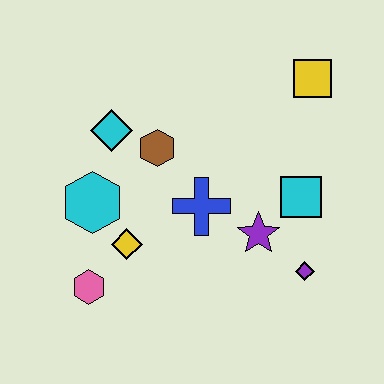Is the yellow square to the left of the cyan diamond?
No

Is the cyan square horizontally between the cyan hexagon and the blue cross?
No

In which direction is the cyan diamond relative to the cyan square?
The cyan diamond is to the left of the cyan square.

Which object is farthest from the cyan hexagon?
The yellow square is farthest from the cyan hexagon.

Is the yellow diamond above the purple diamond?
Yes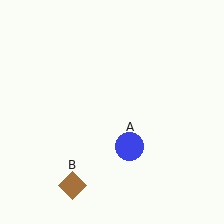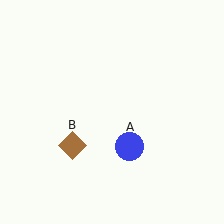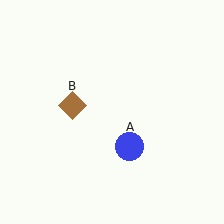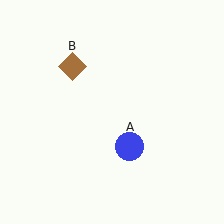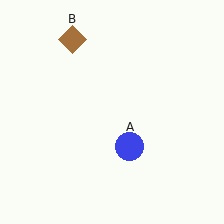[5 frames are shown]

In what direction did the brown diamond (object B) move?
The brown diamond (object B) moved up.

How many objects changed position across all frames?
1 object changed position: brown diamond (object B).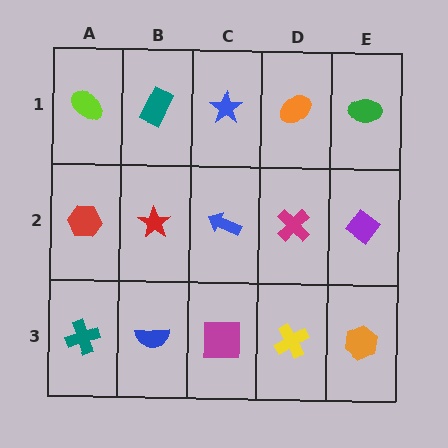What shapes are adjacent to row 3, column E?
A purple diamond (row 2, column E), a yellow cross (row 3, column D).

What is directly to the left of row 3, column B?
A teal cross.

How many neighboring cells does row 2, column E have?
3.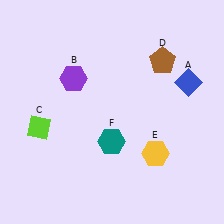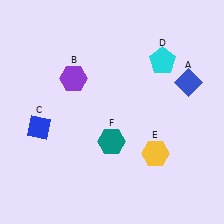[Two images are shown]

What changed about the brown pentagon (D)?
In Image 1, D is brown. In Image 2, it changed to cyan.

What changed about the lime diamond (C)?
In Image 1, C is lime. In Image 2, it changed to blue.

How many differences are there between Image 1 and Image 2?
There are 2 differences between the two images.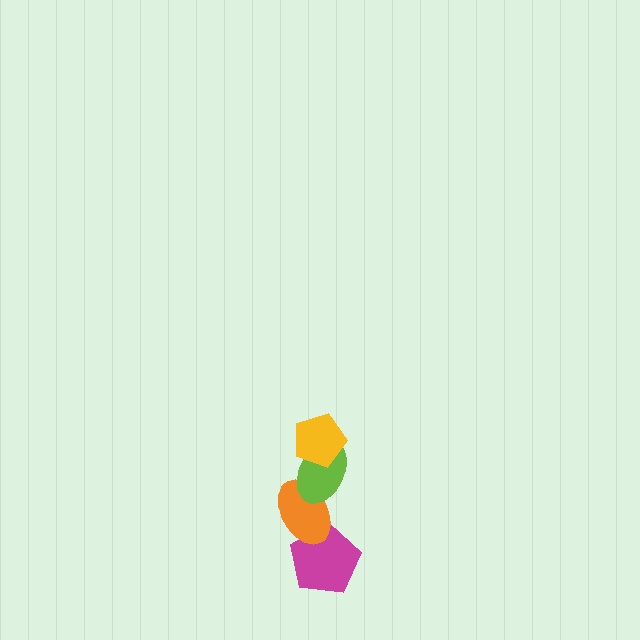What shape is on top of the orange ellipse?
The lime ellipse is on top of the orange ellipse.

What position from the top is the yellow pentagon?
The yellow pentagon is 1st from the top.